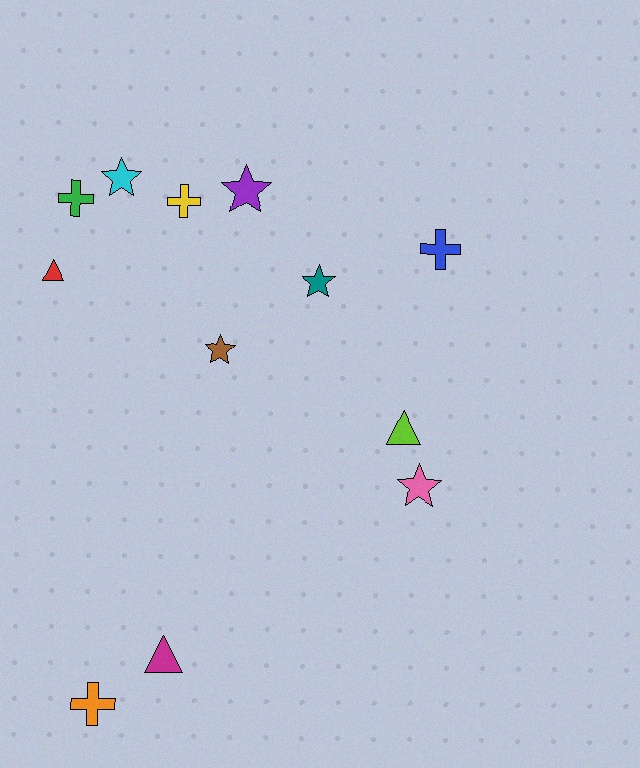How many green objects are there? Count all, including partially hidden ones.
There is 1 green object.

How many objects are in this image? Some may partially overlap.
There are 12 objects.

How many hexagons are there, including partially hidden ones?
There are no hexagons.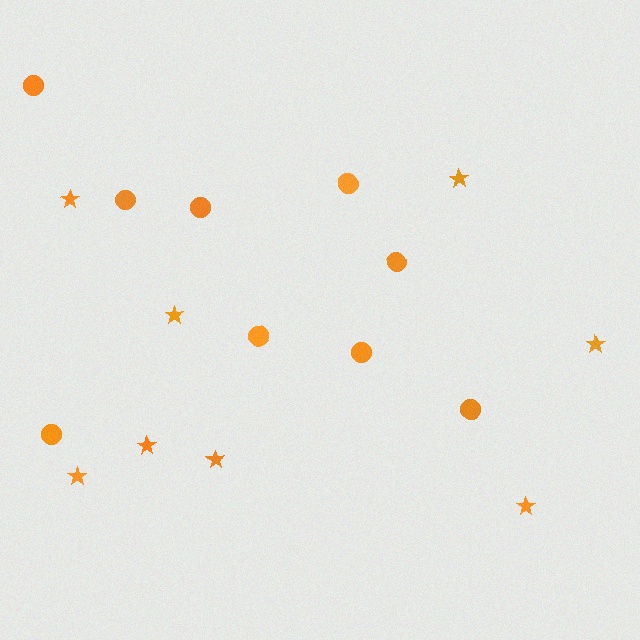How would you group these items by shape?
There are 2 groups: one group of stars (8) and one group of circles (9).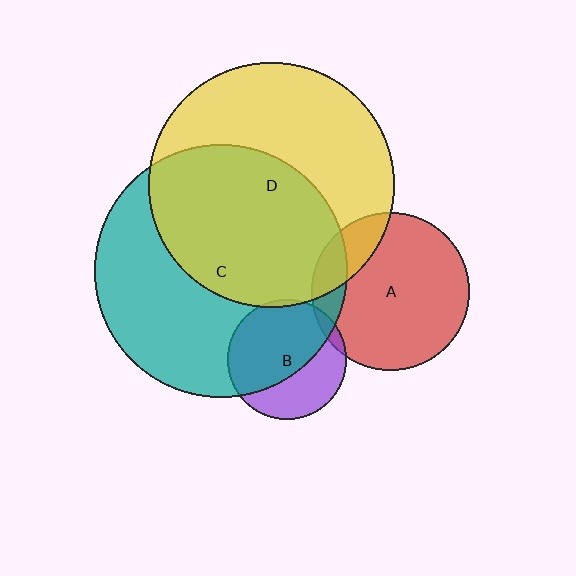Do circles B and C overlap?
Yes.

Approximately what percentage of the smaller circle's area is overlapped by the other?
Approximately 65%.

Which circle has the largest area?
Circle C (teal).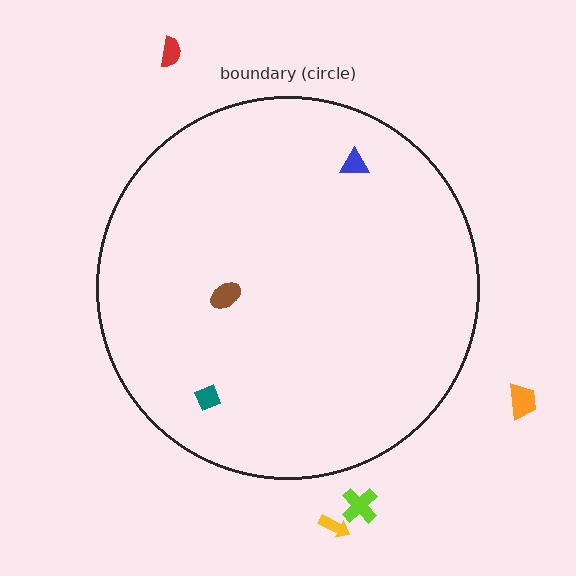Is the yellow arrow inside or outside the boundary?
Outside.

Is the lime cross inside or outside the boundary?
Outside.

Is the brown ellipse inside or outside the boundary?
Inside.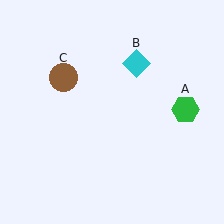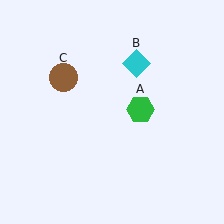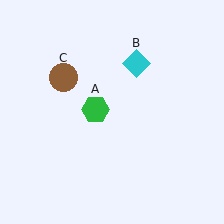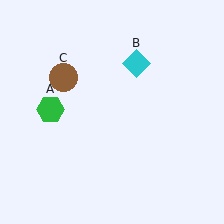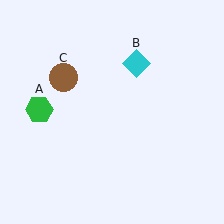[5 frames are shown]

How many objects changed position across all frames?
1 object changed position: green hexagon (object A).